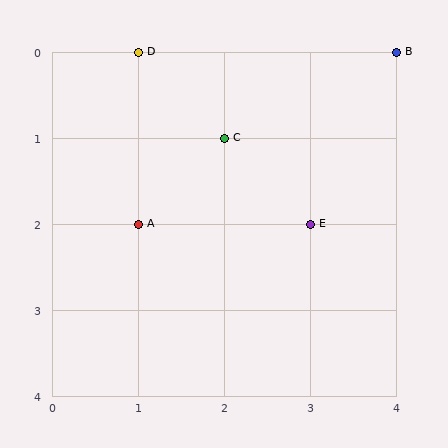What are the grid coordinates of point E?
Point E is at grid coordinates (3, 2).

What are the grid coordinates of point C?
Point C is at grid coordinates (2, 1).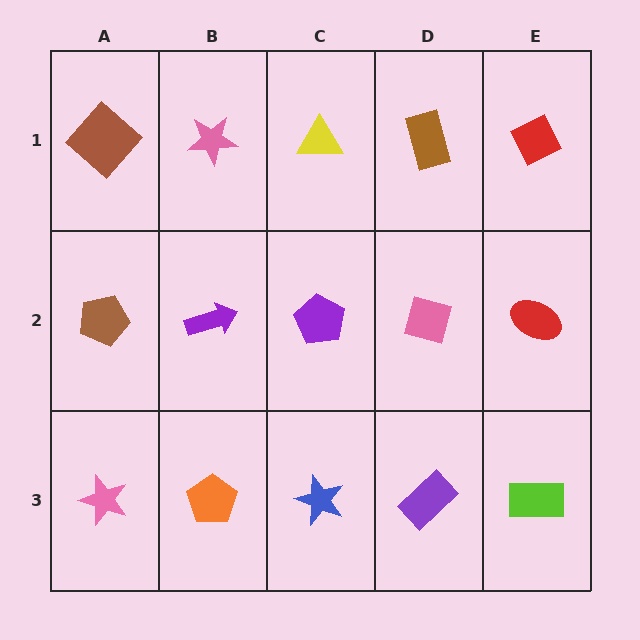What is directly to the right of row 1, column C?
A brown rectangle.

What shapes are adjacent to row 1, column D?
A pink diamond (row 2, column D), a yellow triangle (row 1, column C), a red diamond (row 1, column E).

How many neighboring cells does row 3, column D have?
3.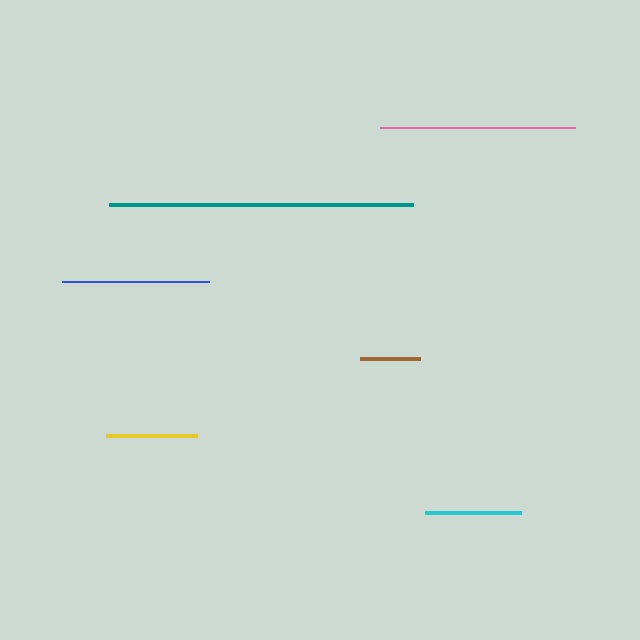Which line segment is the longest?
The teal line is the longest at approximately 304 pixels.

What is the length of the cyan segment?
The cyan segment is approximately 96 pixels long.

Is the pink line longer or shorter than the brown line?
The pink line is longer than the brown line.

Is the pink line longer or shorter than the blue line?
The pink line is longer than the blue line.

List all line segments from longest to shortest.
From longest to shortest: teal, pink, blue, cyan, yellow, brown.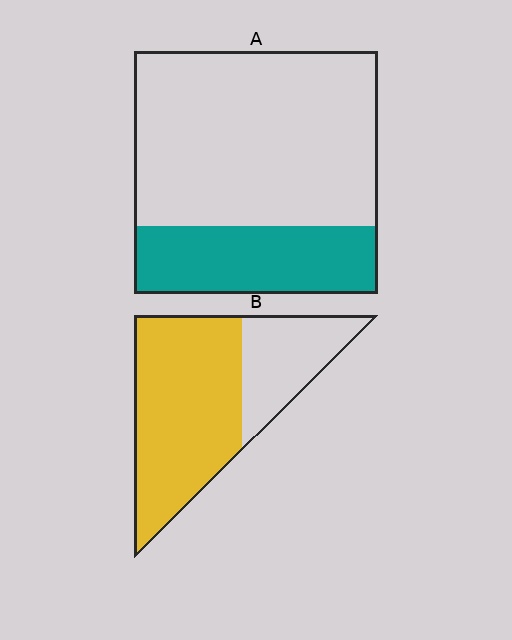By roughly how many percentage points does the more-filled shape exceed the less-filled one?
By roughly 40 percentage points (B over A).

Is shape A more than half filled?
No.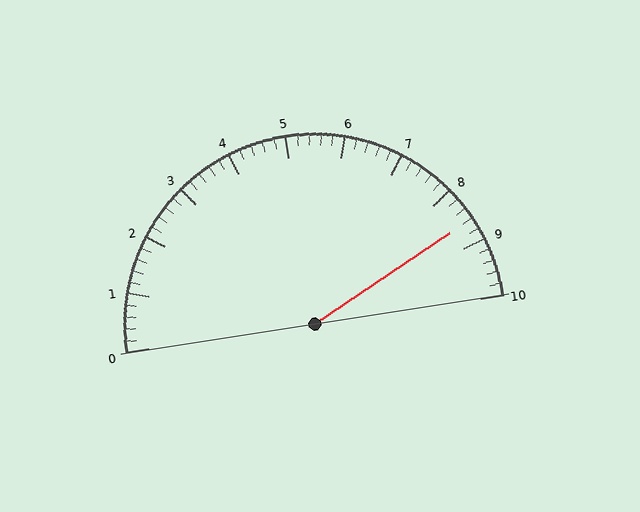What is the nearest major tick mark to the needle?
The nearest major tick mark is 9.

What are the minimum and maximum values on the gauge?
The gauge ranges from 0 to 10.